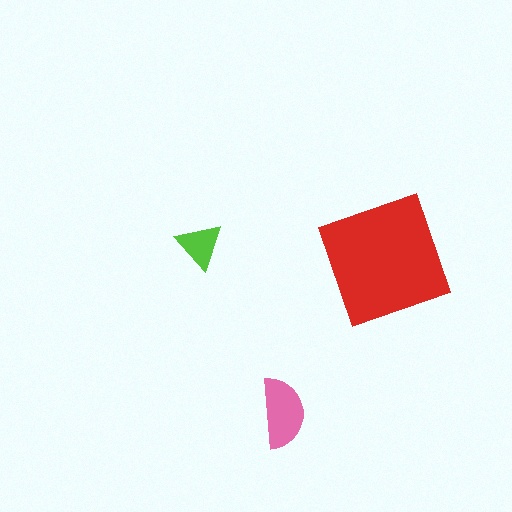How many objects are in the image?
There are 3 objects in the image.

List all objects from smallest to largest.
The lime triangle, the pink semicircle, the red square.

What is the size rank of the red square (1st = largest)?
1st.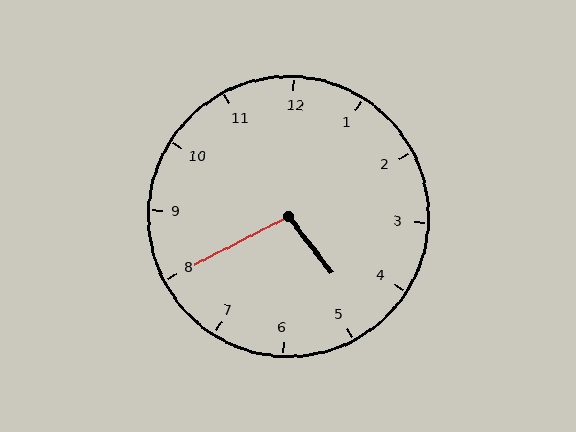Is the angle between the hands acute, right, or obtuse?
It is obtuse.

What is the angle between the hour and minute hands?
Approximately 100 degrees.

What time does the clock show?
4:40.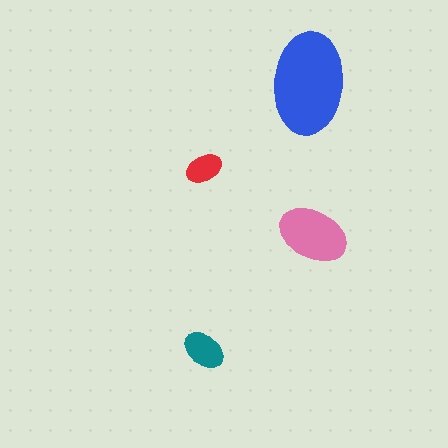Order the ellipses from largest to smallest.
the blue one, the pink one, the teal one, the red one.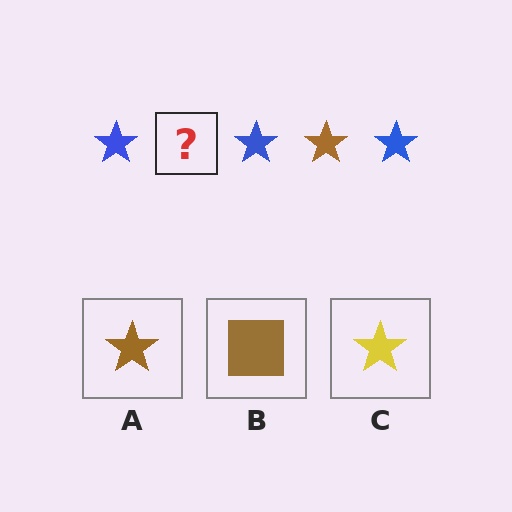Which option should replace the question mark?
Option A.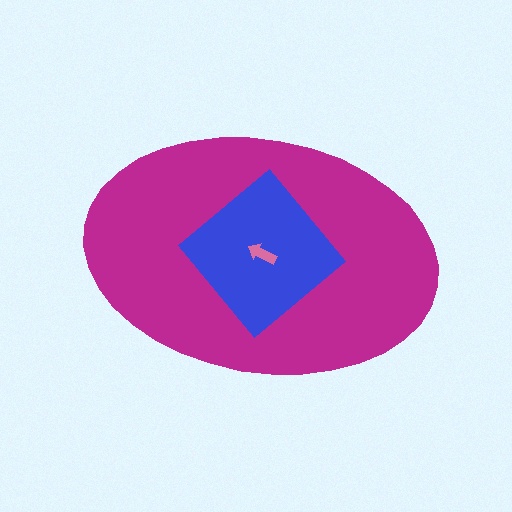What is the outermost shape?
The magenta ellipse.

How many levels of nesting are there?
3.